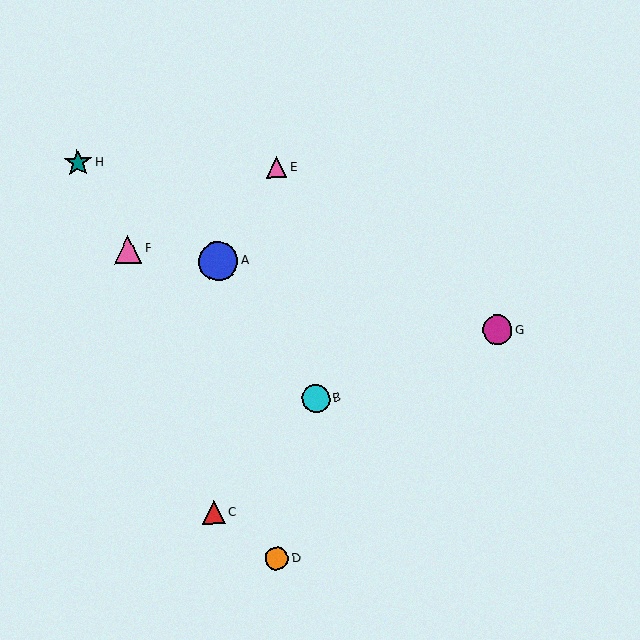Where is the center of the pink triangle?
The center of the pink triangle is at (277, 167).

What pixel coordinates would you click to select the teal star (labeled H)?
Click at (78, 163) to select the teal star H.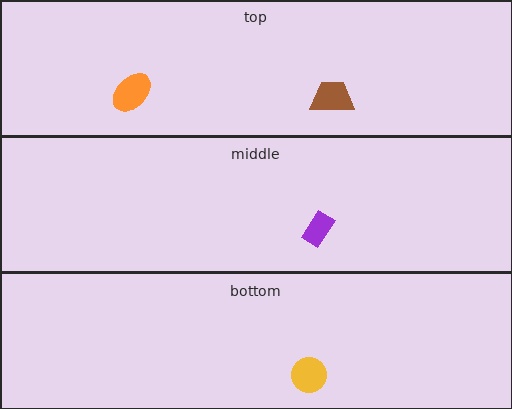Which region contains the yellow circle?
The bottom region.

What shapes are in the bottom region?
The yellow circle.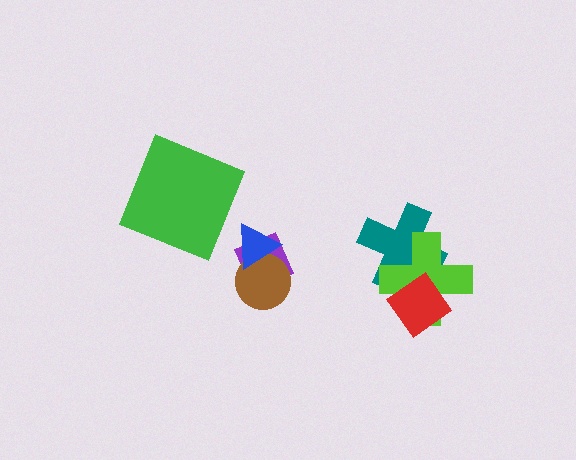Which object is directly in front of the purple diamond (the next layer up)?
The brown circle is directly in front of the purple diamond.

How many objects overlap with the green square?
0 objects overlap with the green square.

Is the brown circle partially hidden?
Yes, it is partially covered by another shape.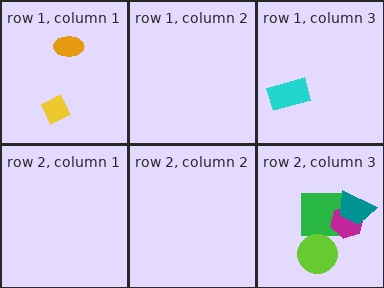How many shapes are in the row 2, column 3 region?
4.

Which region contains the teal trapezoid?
The row 2, column 3 region.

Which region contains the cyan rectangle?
The row 1, column 3 region.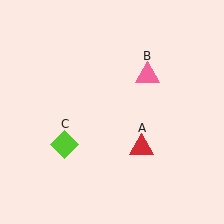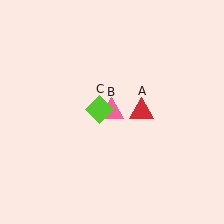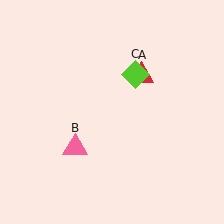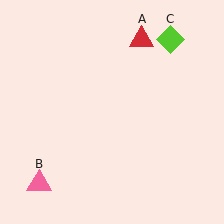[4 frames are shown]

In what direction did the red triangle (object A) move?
The red triangle (object A) moved up.